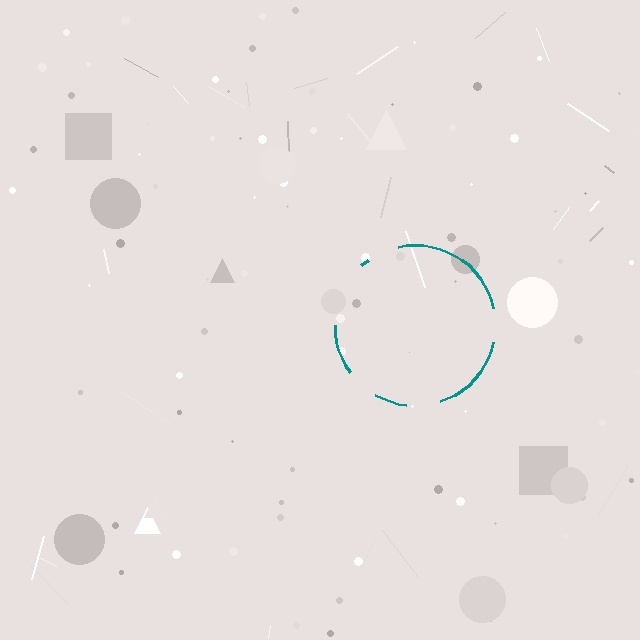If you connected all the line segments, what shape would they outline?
They would outline a circle.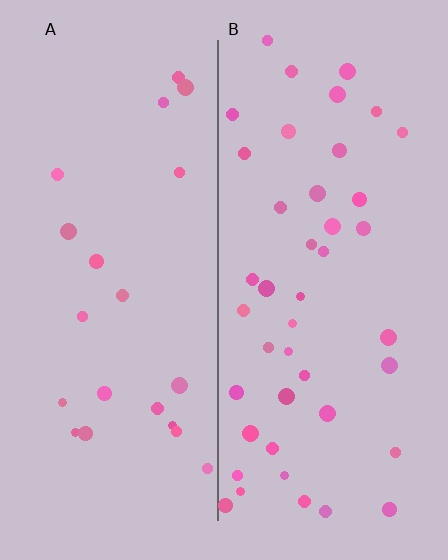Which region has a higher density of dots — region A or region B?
B (the right).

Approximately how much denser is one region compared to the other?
Approximately 2.1× — region B over region A.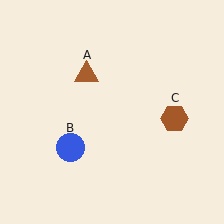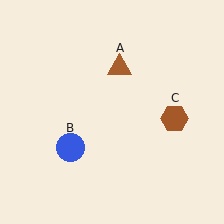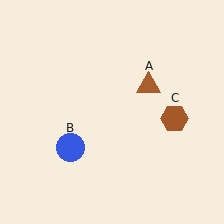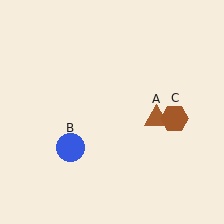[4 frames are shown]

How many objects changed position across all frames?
1 object changed position: brown triangle (object A).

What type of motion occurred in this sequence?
The brown triangle (object A) rotated clockwise around the center of the scene.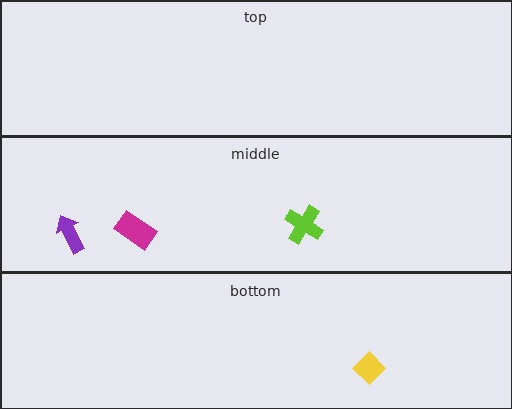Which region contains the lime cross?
The middle region.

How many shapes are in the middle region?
3.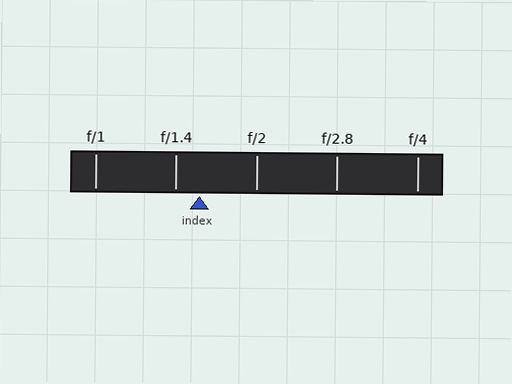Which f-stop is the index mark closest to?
The index mark is closest to f/1.4.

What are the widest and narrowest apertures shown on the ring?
The widest aperture shown is f/1 and the narrowest is f/4.